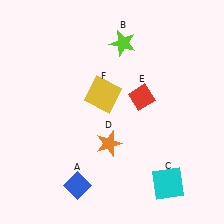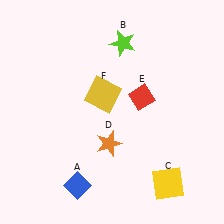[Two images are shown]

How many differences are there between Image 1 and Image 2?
There is 1 difference between the two images.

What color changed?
The square (C) changed from cyan in Image 1 to yellow in Image 2.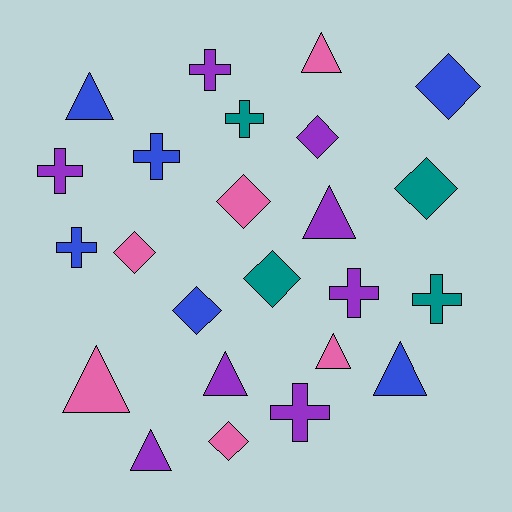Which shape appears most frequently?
Cross, with 8 objects.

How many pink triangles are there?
There are 3 pink triangles.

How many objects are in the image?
There are 24 objects.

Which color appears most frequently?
Purple, with 8 objects.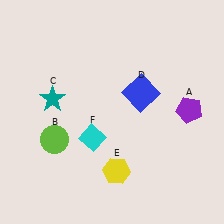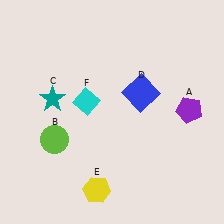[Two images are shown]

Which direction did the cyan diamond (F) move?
The cyan diamond (F) moved up.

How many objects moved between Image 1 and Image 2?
2 objects moved between the two images.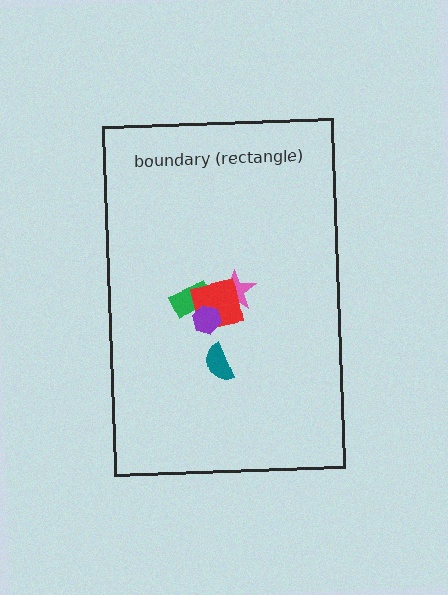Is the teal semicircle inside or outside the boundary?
Inside.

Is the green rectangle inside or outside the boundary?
Inside.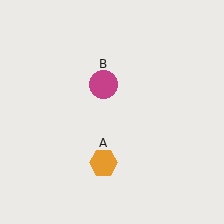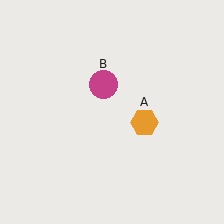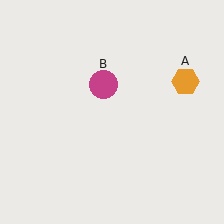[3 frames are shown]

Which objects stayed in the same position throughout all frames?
Magenta circle (object B) remained stationary.